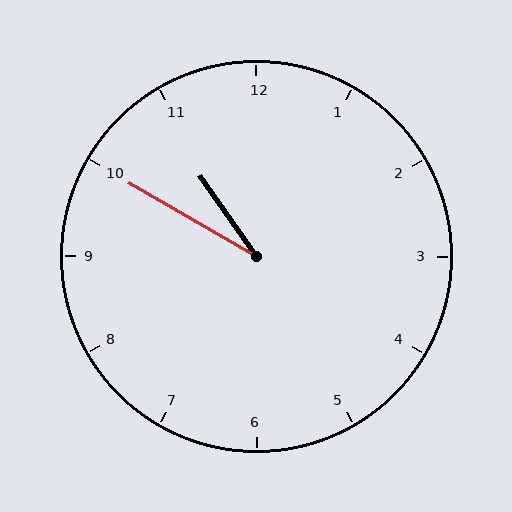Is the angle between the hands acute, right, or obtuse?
It is acute.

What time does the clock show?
10:50.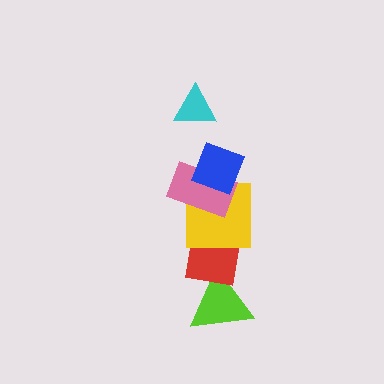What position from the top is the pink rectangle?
The pink rectangle is 3rd from the top.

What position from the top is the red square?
The red square is 5th from the top.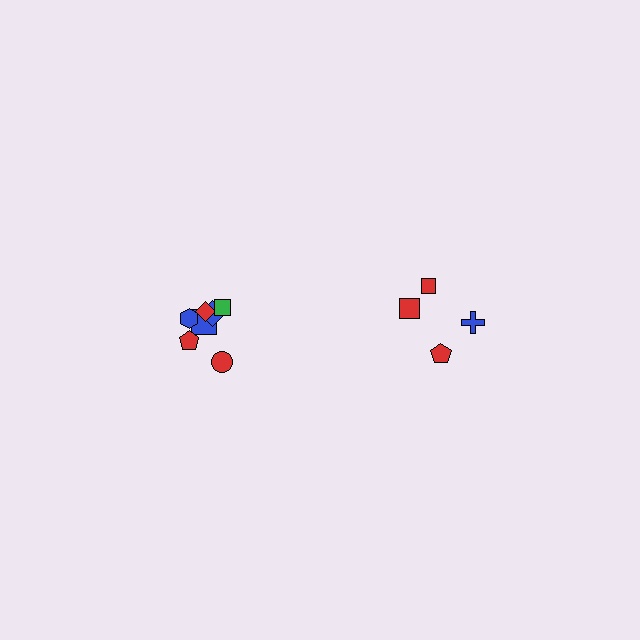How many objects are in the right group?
There are 4 objects.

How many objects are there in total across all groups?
There are 11 objects.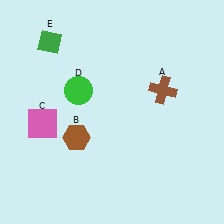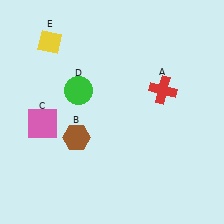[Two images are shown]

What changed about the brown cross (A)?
In Image 1, A is brown. In Image 2, it changed to red.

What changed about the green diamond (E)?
In Image 1, E is green. In Image 2, it changed to yellow.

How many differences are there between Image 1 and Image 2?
There are 2 differences between the two images.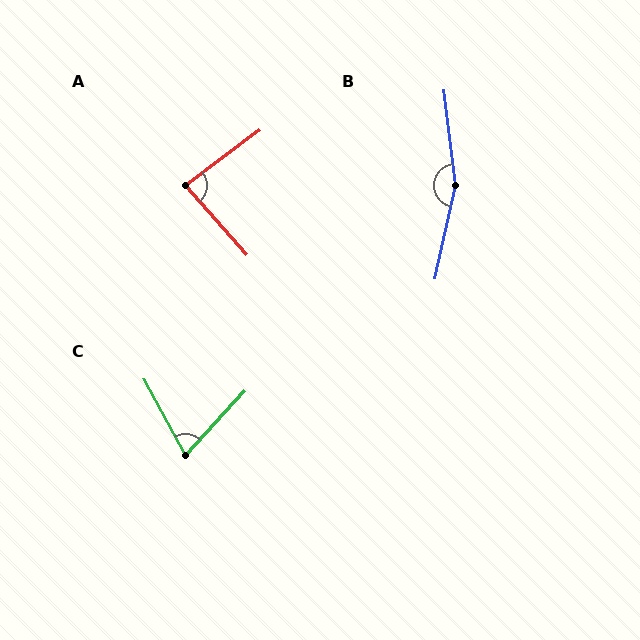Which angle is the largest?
B, at approximately 161 degrees.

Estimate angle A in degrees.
Approximately 85 degrees.